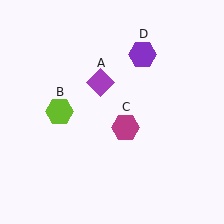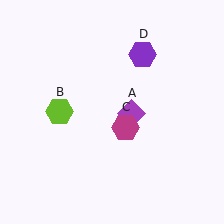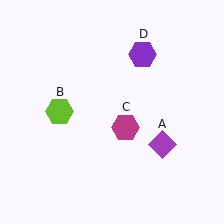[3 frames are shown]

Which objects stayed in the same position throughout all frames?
Lime hexagon (object B) and magenta hexagon (object C) and purple hexagon (object D) remained stationary.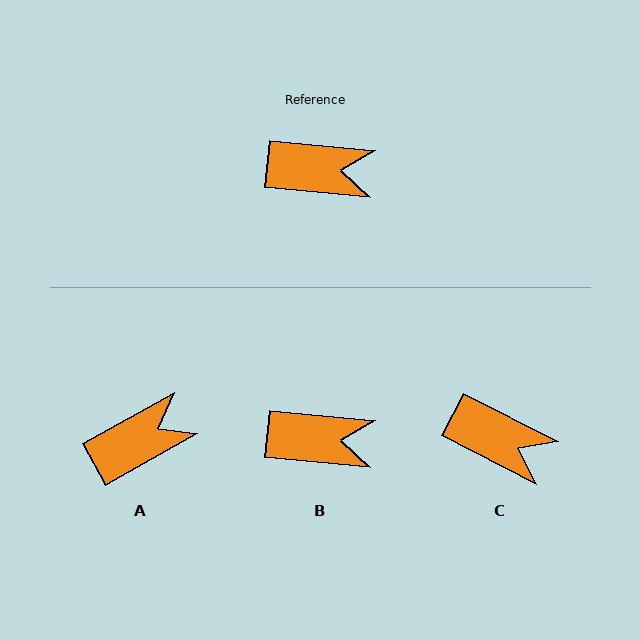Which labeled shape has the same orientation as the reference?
B.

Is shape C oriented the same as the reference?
No, it is off by about 22 degrees.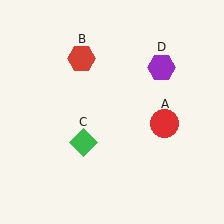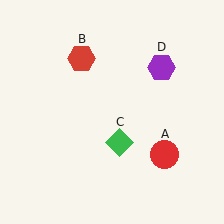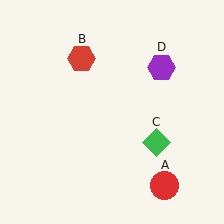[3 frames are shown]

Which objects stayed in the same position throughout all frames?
Red hexagon (object B) and purple hexagon (object D) remained stationary.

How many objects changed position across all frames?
2 objects changed position: red circle (object A), green diamond (object C).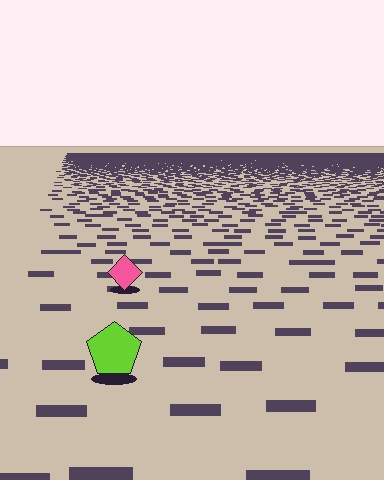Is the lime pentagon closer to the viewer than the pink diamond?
Yes. The lime pentagon is closer — you can tell from the texture gradient: the ground texture is coarser near it.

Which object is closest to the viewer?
The lime pentagon is closest. The texture marks near it are larger and more spread out.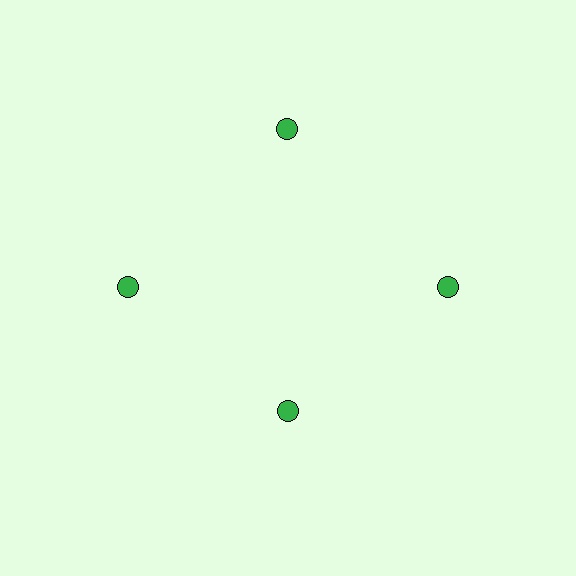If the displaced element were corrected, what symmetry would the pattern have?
It would have 4-fold rotational symmetry — the pattern would map onto itself every 90 degrees.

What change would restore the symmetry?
The symmetry would be restored by moving it outward, back onto the ring so that all 4 circles sit at equal angles and equal distance from the center.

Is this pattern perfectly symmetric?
No. The 4 green circles are arranged in a ring, but one element near the 6 o'clock position is pulled inward toward the center, breaking the 4-fold rotational symmetry.